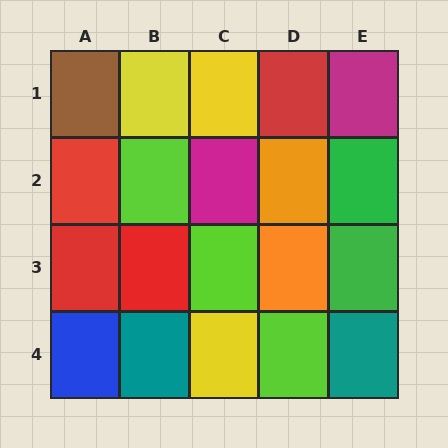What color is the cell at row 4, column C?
Yellow.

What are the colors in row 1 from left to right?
Brown, yellow, yellow, red, magenta.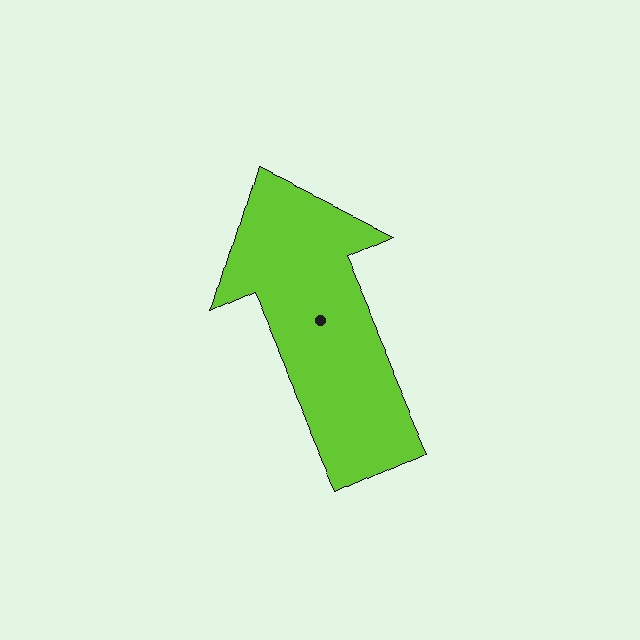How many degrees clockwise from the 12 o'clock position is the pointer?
Approximately 336 degrees.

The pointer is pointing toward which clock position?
Roughly 11 o'clock.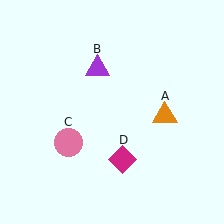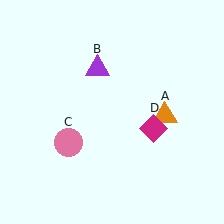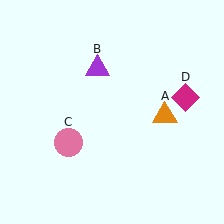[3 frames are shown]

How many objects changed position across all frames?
1 object changed position: magenta diamond (object D).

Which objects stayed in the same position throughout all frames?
Orange triangle (object A) and purple triangle (object B) and pink circle (object C) remained stationary.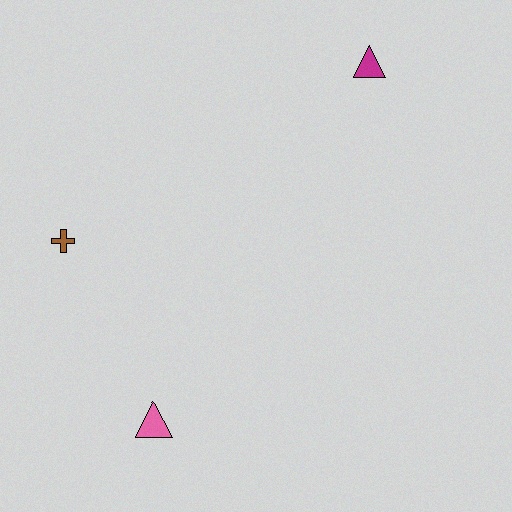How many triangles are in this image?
There are 2 triangles.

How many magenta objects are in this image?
There is 1 magenta object.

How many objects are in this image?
There are 3 objects.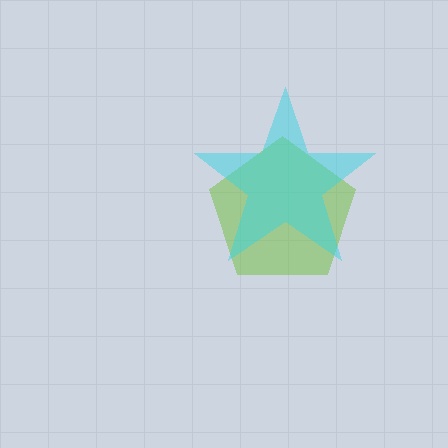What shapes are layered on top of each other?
The layered shapes are: a lime pentagon, a cyan star.